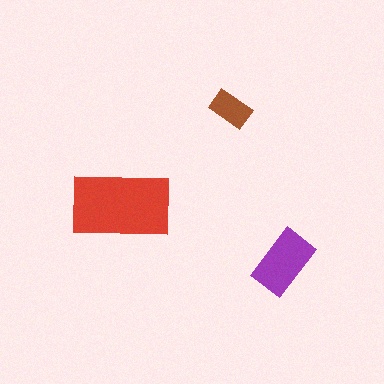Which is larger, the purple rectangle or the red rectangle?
The red one.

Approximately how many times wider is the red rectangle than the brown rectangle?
About 2.5 times wider.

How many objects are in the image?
There are 3 objects in the image.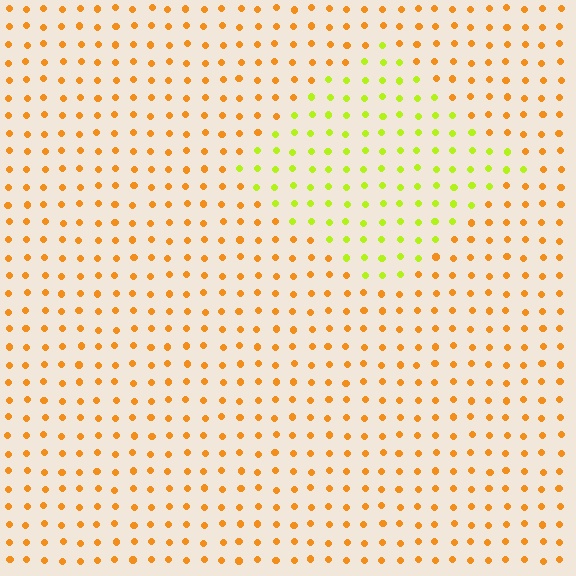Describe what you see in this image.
The image is filled with small orange elements in a uniform arrangement. A diamond-shaped region is visible where the elements are tinted to a slightly different hue, forming a subtle color boundary.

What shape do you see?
I see a diamond.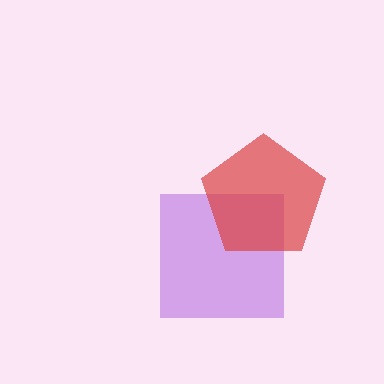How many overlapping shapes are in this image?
There are 2 overlapping shapes in the image.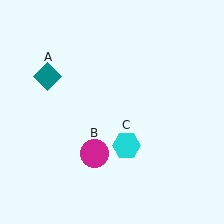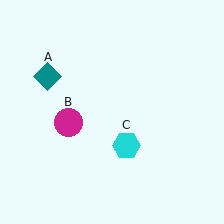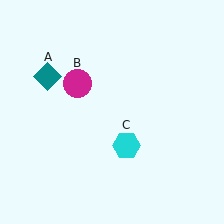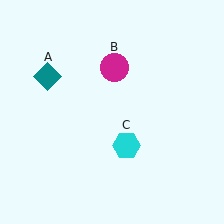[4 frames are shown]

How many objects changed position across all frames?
1 object changed position: magenta circle (object B).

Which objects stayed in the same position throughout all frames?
Teal diamond (object A) and cyan hexagon (object C) remained stationary.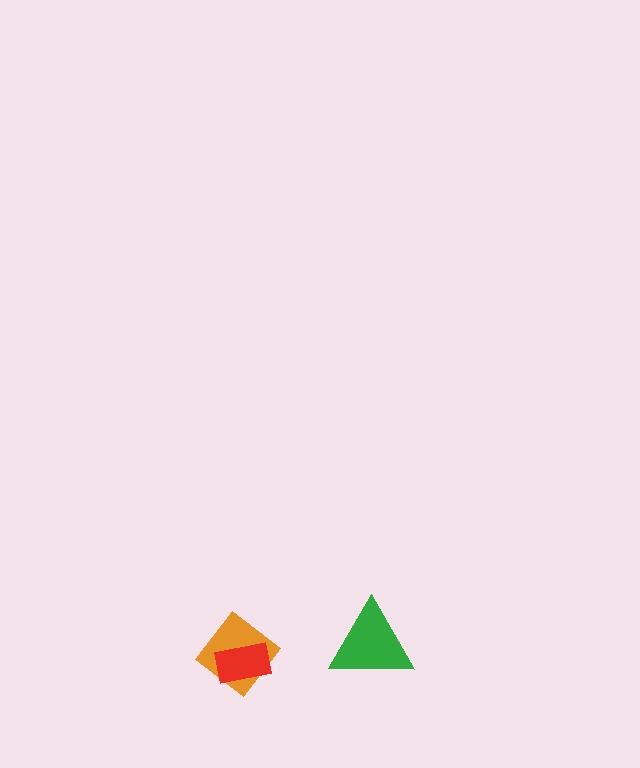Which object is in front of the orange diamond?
The red rectangle is in front of the orange diamond.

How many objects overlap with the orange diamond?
1 object overlaps with the orange diamond.